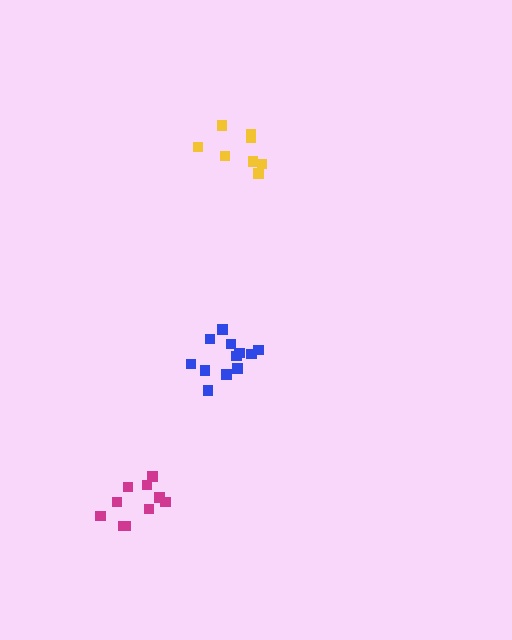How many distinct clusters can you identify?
There are 3 distinct clusters.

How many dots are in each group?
Group 1: 10 dots, Group 2: 12 dots, Group 3: 8 dots (30 total).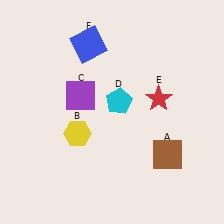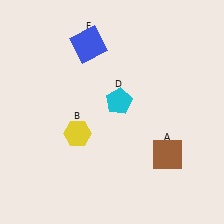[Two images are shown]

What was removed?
The purple square (C), the red star (E) were removed in Image 2.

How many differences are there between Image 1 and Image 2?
There are 2 differences between the two images.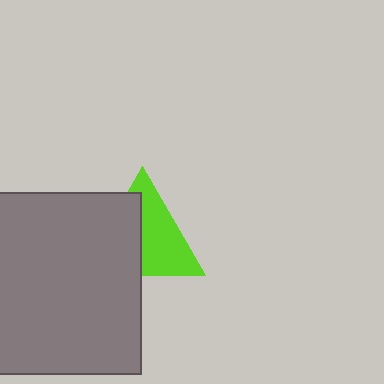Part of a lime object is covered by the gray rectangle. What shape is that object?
It is a triangle.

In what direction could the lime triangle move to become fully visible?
The lime triangle could move right. That would shift it out from behind the gray rectangle entirely.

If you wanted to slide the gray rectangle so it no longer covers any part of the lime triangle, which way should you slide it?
Slide it left — that is the most direct way to separate the two shapes.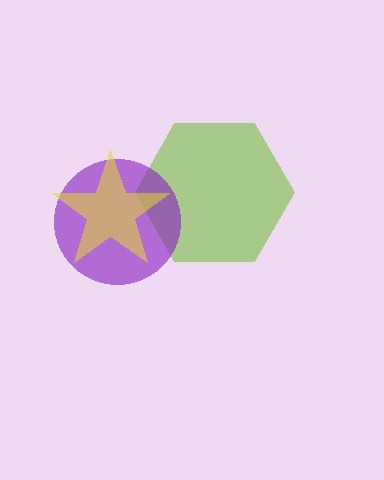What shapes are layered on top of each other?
The layered shapes are: a lime hexagon, a purple circle, a yellow star.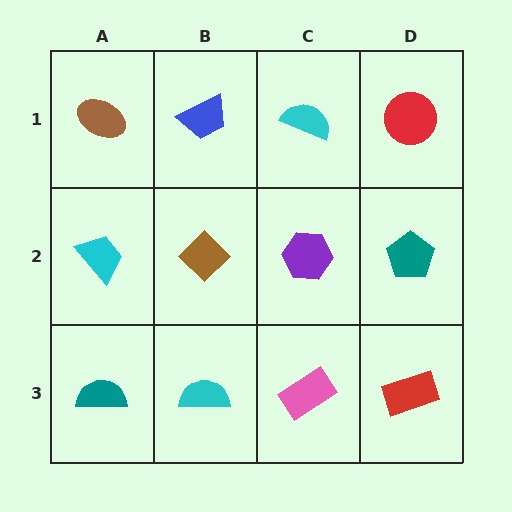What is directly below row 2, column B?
A cyan semicircle.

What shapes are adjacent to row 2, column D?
A red circle (row 1, column D), a red rectangle (row 3, column D), a purple hexagon (row 2, column C).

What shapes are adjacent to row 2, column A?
A brown ellipse (row 1, column A), a teal semicircle (row 3, column A), a brown diamond (row 2, column B).